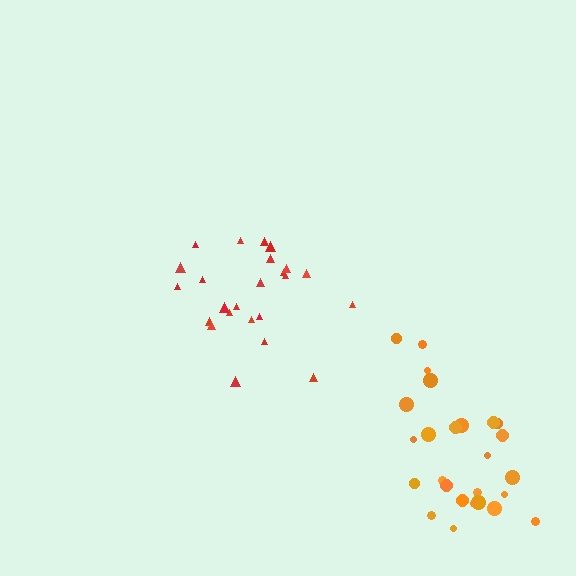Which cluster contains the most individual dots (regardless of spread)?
Orange (26).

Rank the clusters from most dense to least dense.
red, orange.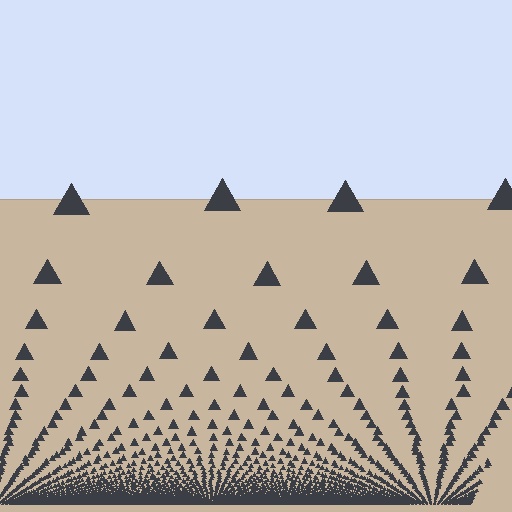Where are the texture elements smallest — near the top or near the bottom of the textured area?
Near the bottom.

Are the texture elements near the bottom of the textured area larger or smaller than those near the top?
Smaller. The gradient is inverted — elements near the bottom are smaller and denser.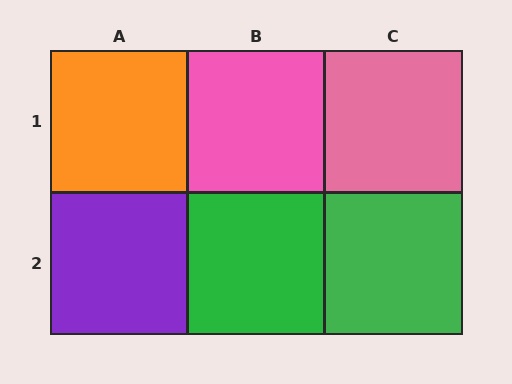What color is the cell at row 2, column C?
Green.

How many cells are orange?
1 cell is orange.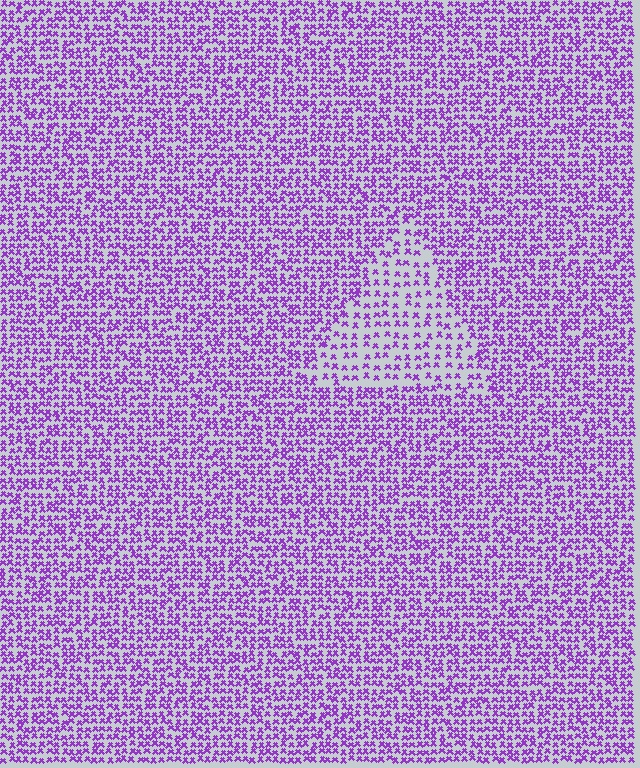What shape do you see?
I see a triangle.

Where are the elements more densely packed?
The elements are more densely packed outside the triangle boundary.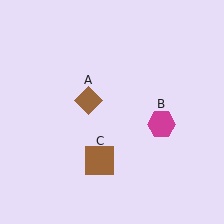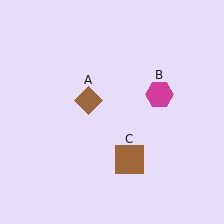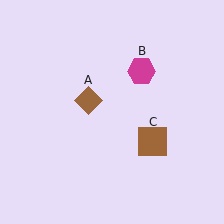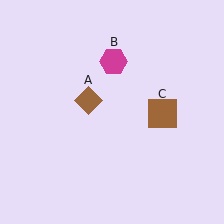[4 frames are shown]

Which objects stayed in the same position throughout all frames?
Brown diamond (object A) remained stationary.